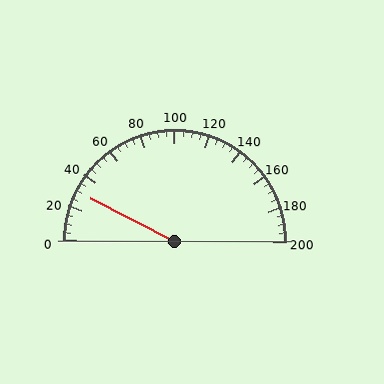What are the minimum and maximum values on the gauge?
The gauge ranges from 0 to 200.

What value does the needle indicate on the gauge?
The needle indicates approximately 30.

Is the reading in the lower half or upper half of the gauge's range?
The reading is in the lower half of the range (0 to 200).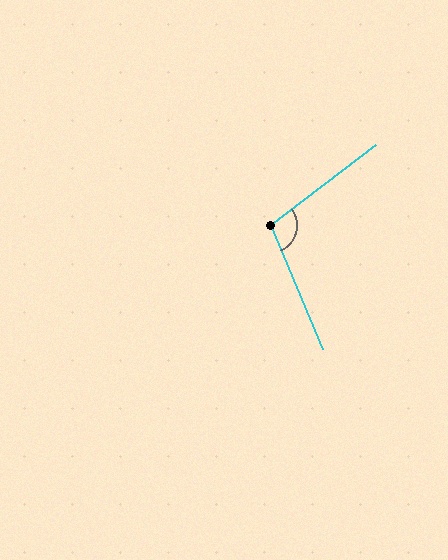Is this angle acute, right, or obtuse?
It is obtuse.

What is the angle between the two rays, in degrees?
Approximately 104 degrees.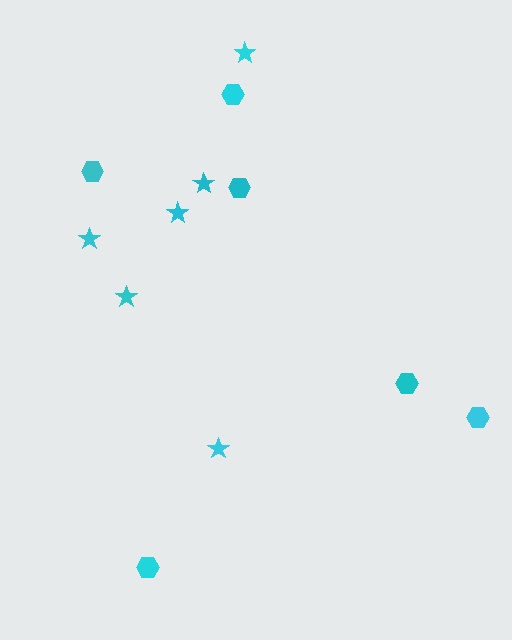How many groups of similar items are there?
There are 2 groups: one group of hexagons (6) and one group of stars (6).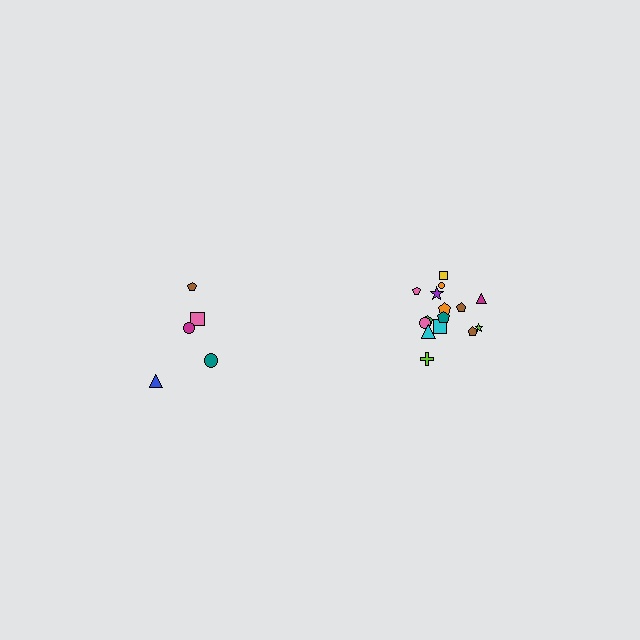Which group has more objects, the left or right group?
The right group.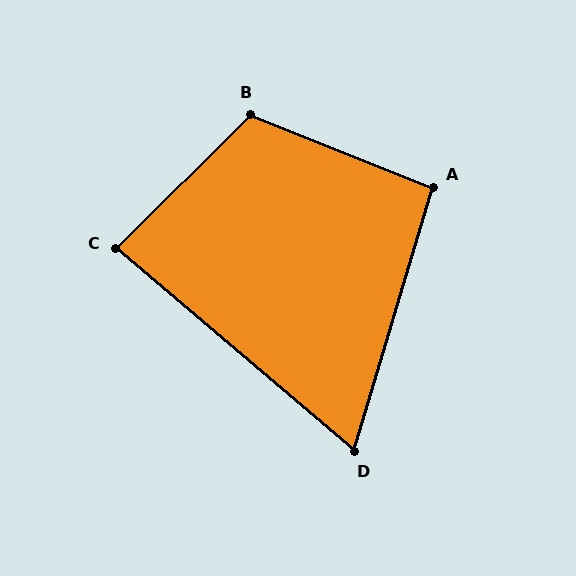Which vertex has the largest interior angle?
B, at approximately 114 degrees.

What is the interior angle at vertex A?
Approximately 95 degrees (approximately right).